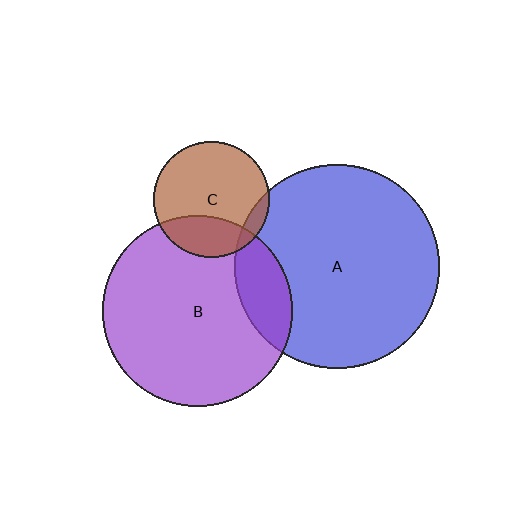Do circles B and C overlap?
Yes.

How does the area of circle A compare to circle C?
Approximately 3.1 times.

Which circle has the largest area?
Circle A (blue).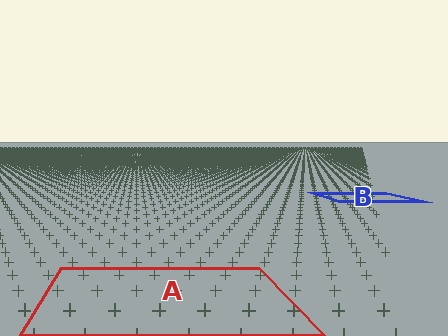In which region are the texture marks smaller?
The texture marks are smaller in region B, because it is farther away.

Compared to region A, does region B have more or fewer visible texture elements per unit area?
Region B has more texture elements per unit area — they are packed more densely because it is farther away.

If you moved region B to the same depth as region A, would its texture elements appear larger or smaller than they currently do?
They would appear larger. At a closer depth, the same texture elements are projected at a bigger on-screen size.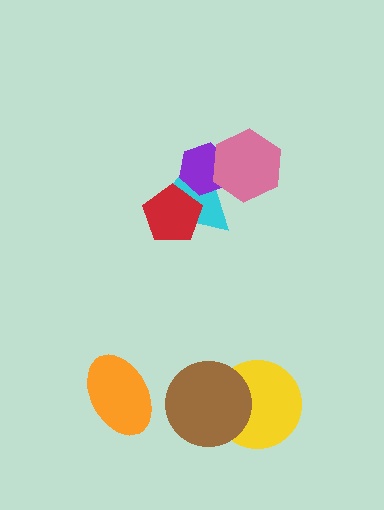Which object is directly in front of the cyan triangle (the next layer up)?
The red pentagon is directly in front of the cyan triangle.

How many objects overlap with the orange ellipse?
0 objects overlap with the orange ellipse.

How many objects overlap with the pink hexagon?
2 objects overlap with the pink hexagon.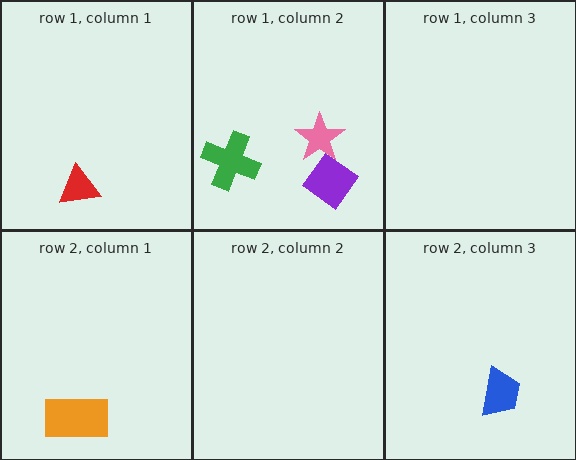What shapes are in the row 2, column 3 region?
The blue trapezoid.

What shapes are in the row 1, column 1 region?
The red triangle.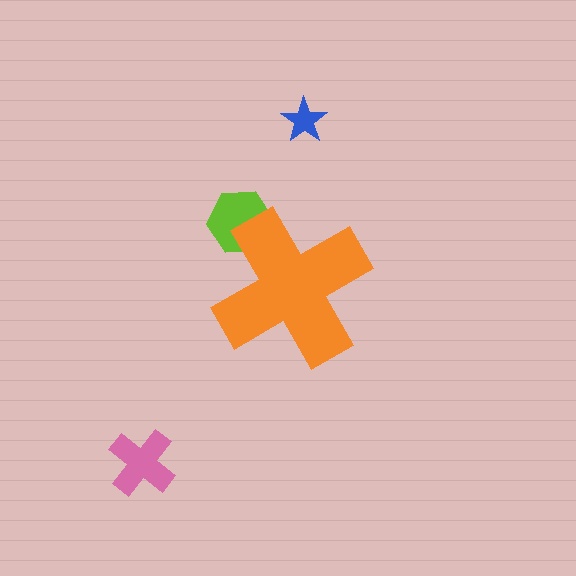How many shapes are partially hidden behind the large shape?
1 shape is partially hidden.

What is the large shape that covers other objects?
An orange cross.